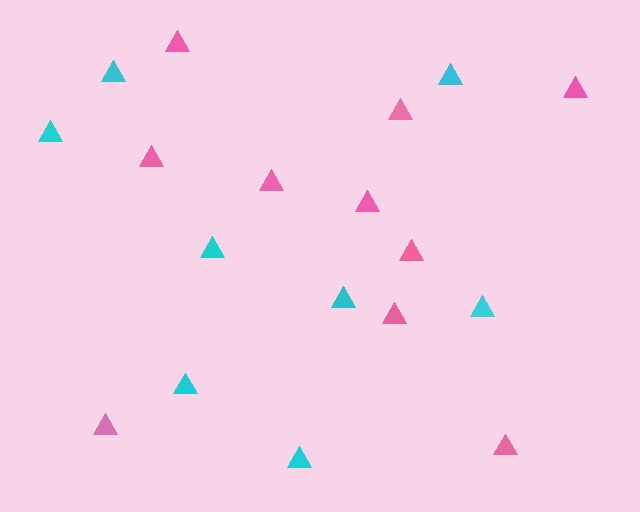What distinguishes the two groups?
There are 2 groups: one group of pink triangles (10) and one group of cyan triangles (8).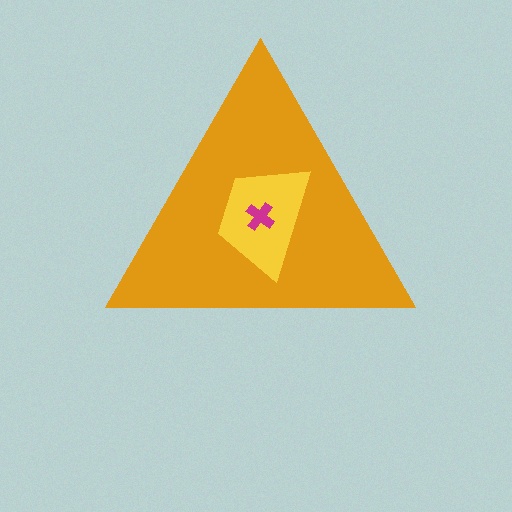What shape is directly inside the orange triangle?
The yellow trapezoid.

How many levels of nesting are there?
3.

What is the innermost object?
The magenta cross.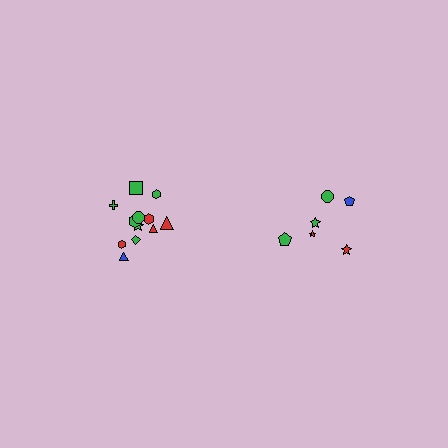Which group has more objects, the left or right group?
The left group.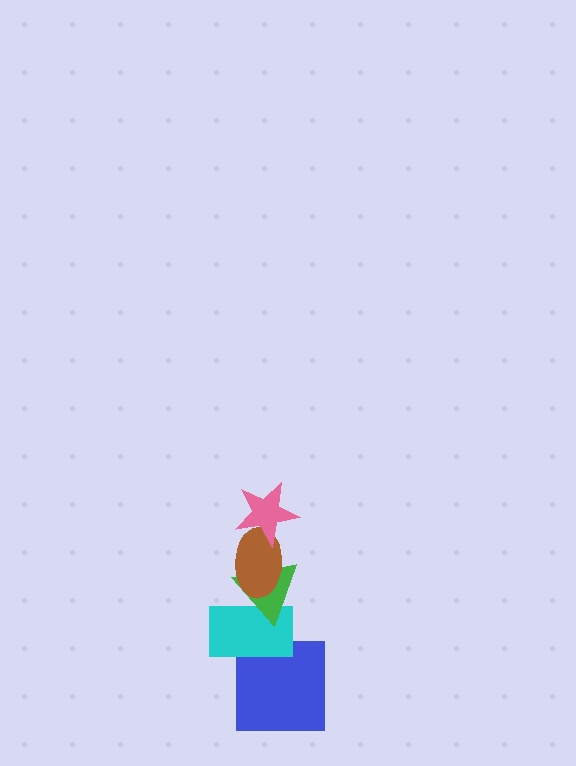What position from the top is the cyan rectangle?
The cyan rectangle is 4th from the top.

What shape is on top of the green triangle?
The brown ellipse is on top of the green triangle.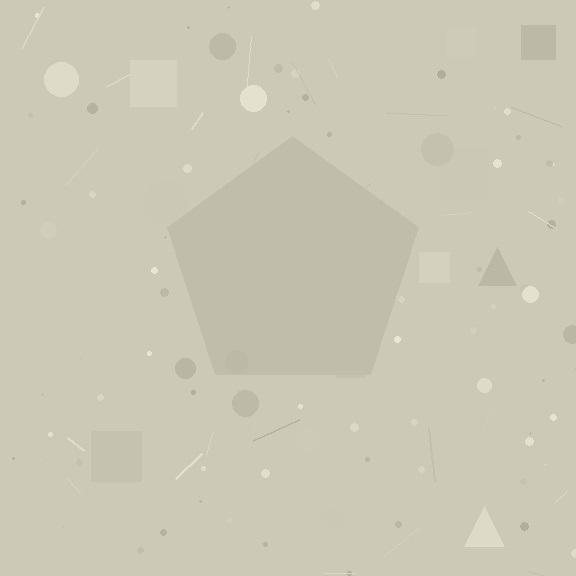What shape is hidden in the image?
A pentagon is hidden in the image.